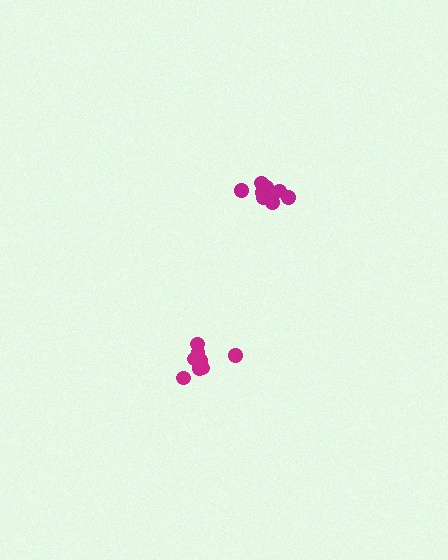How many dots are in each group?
Group 1: 8 dots, Group 2: 9 dots (17 total).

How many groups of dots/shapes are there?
There are 2 groups.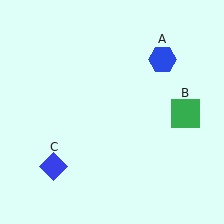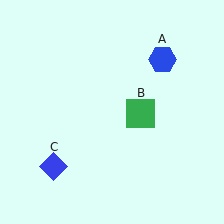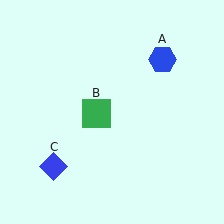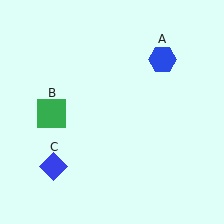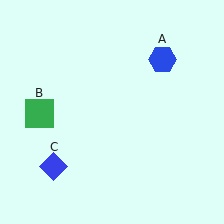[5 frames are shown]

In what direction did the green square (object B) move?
The green square (object B) moved left.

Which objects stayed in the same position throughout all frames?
Blue hexagon (object A) and blue diamond (object C) remained stationary.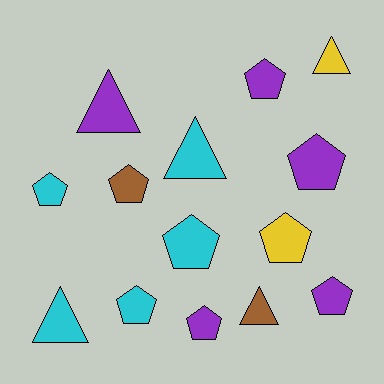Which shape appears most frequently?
Pentagon, with 9 objects.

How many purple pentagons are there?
There are 4 purple pentagons.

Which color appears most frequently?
Purple, with 5 objects.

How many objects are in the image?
There are 14 objects.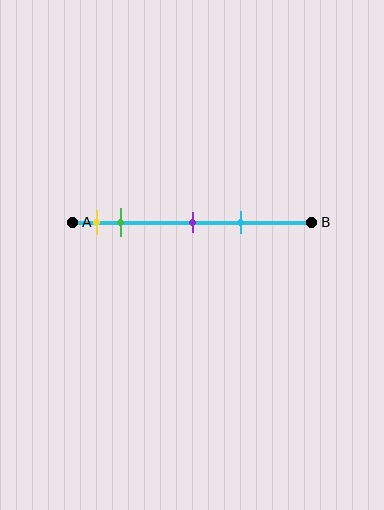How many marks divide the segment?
There are 4 marks dividing the segment.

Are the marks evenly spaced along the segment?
No, the marks are not evenly spaced.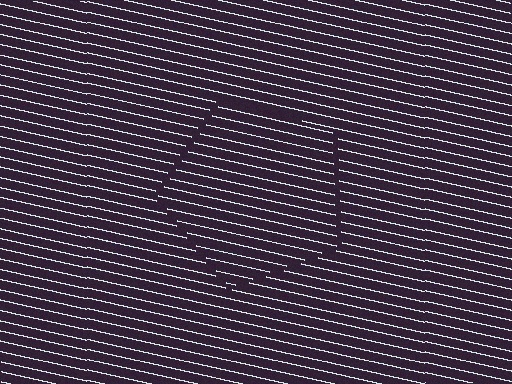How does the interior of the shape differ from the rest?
The interior of the shape contains the same grating, shifted by half a period — the contour is defined by the phase discontinuity where line-ends from the inner and outer gratings abut.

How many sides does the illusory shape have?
5 sides — the line-ends trace a pentagon.